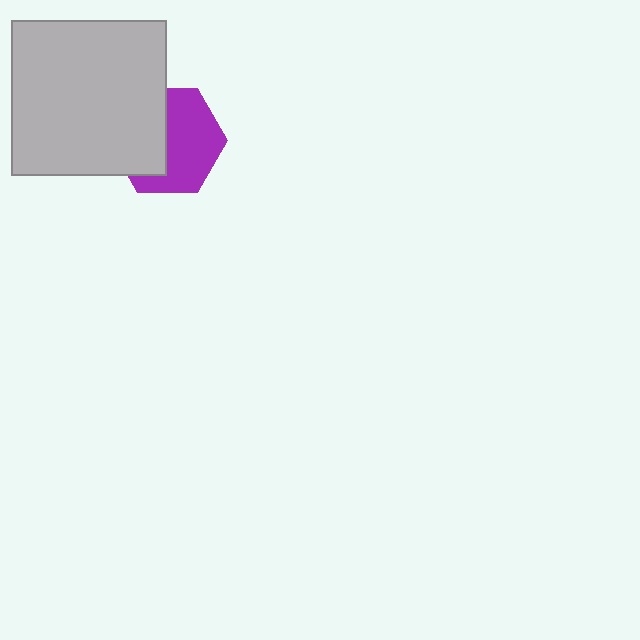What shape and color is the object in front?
The object in front is a light gray square.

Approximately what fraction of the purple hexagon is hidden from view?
Roughly 43% of the purple hexagon is hidden behind the light gray square.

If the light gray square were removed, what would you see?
You would see the complete purple hexagon.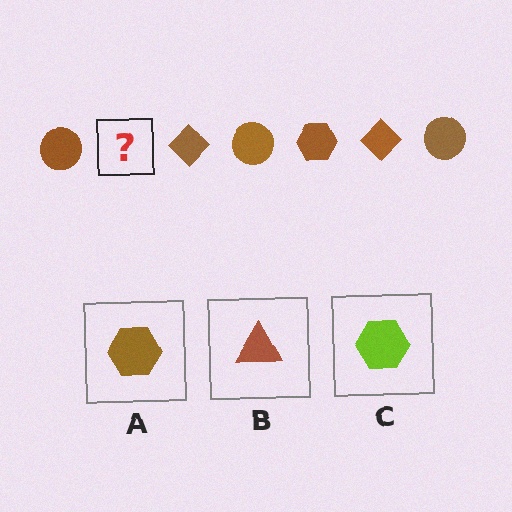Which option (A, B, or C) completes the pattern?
A.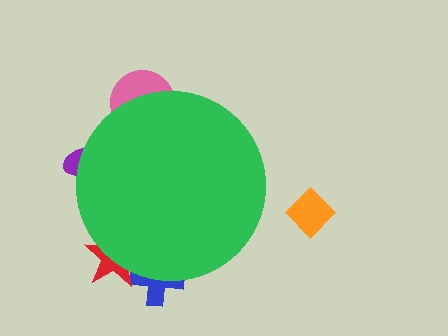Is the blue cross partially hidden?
Yes, the blue cross is partially hidden behind the green circle.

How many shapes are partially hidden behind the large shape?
4 shapes are partially hidden.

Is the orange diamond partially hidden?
No, the orange diamond is fully visible.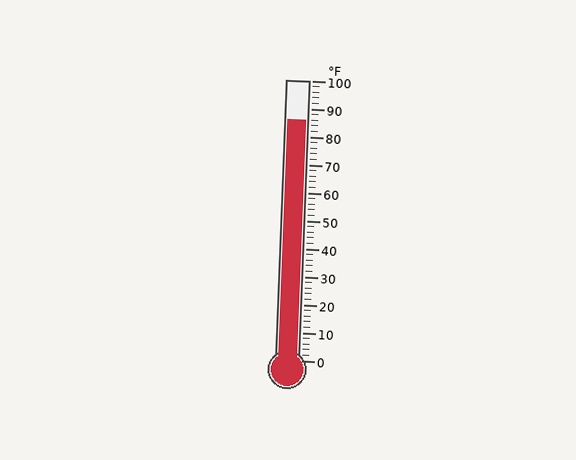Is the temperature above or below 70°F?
The temperature is above 70°F.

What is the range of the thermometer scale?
The thermometer scale ranges from 0°F to 100°F.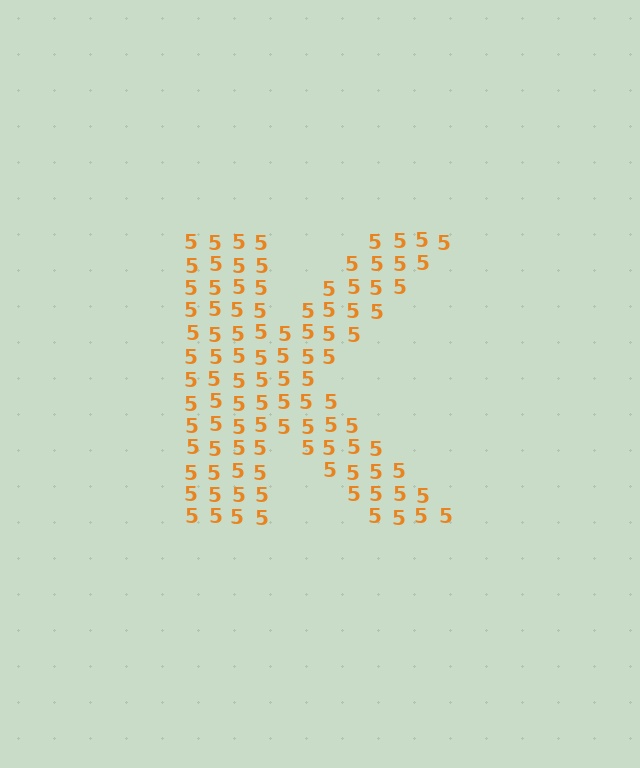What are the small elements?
The small elements are digit 5's.